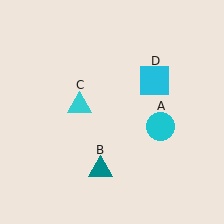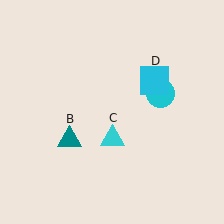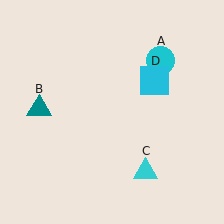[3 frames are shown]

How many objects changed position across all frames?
3 objects changed position: cyan circle (object A), teal triangle (object B), cyan triangle (object C).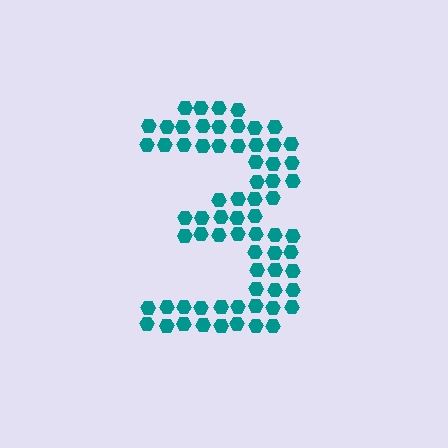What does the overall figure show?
The overall figure shows the digit 3.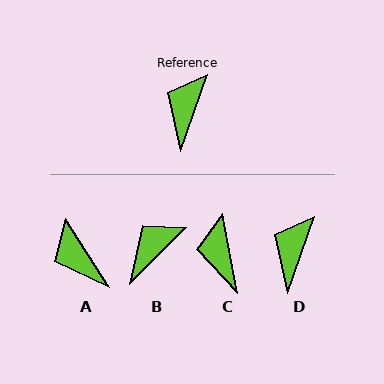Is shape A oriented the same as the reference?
No, it is off by about 52 degrees.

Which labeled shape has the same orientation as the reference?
D.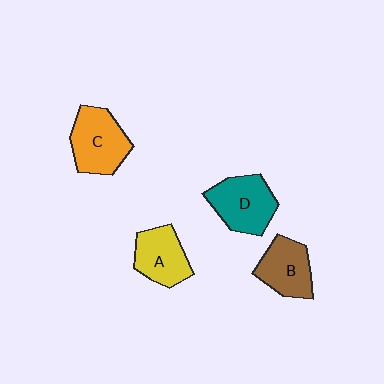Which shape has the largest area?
Shape C (orange).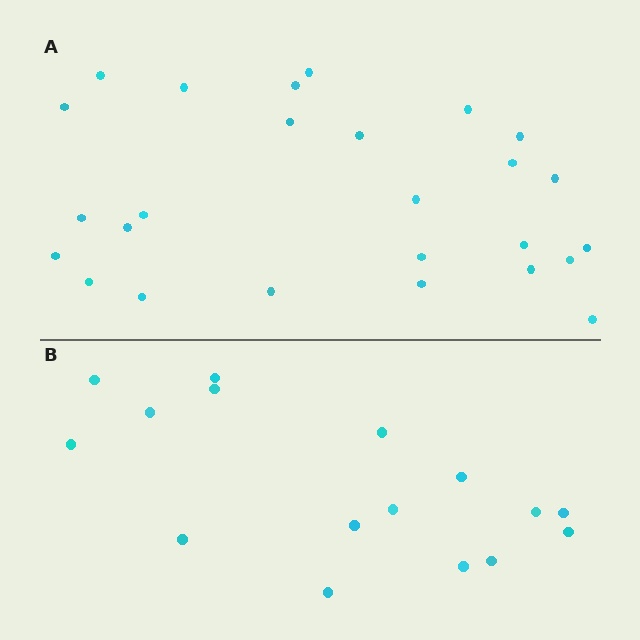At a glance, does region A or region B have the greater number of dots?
Region A (the top region) has more dots.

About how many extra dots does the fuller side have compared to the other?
Region A has roughly 10 or so more dots than region B.